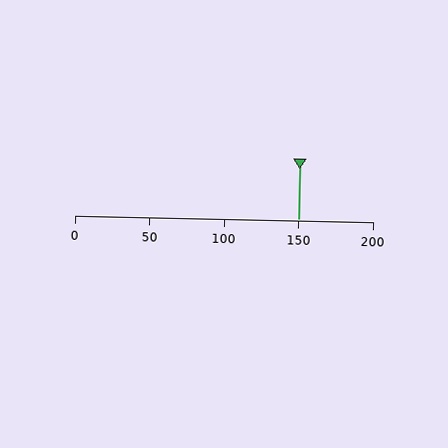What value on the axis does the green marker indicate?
The marker indicates approximately 150.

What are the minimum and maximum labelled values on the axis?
The axis runs from 0 to 200.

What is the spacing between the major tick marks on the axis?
The major ticks are spaced 50 apart.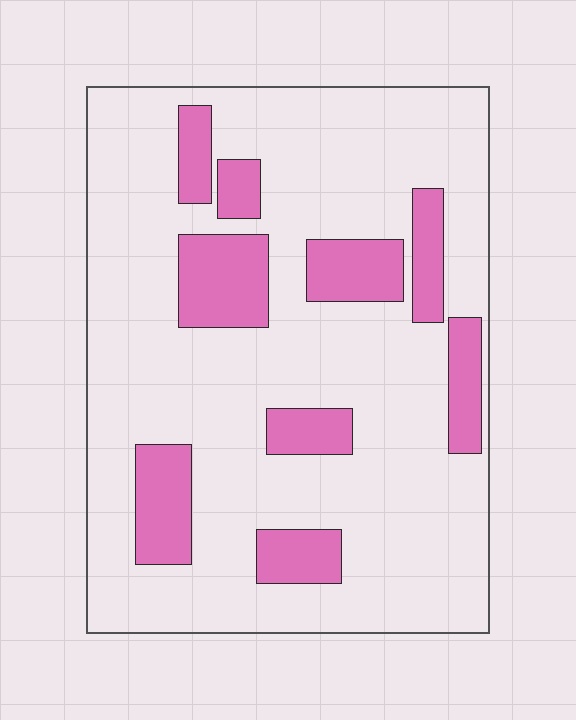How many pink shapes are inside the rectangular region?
9.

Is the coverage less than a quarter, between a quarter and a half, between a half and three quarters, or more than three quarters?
Less than a quarter.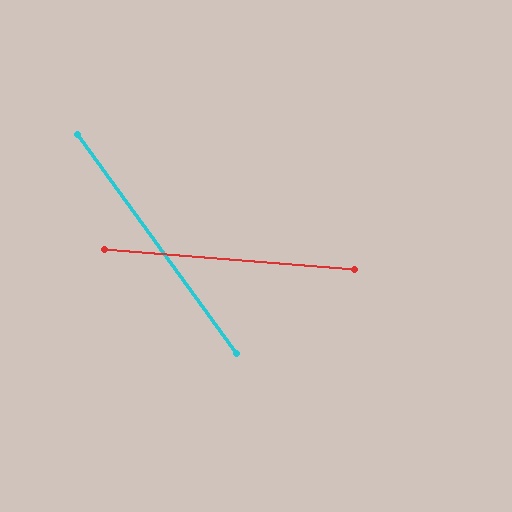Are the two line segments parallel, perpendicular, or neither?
Neither parallel nor perpendicular — they differ by about 49°.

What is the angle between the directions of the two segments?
Approximately 49 degrees.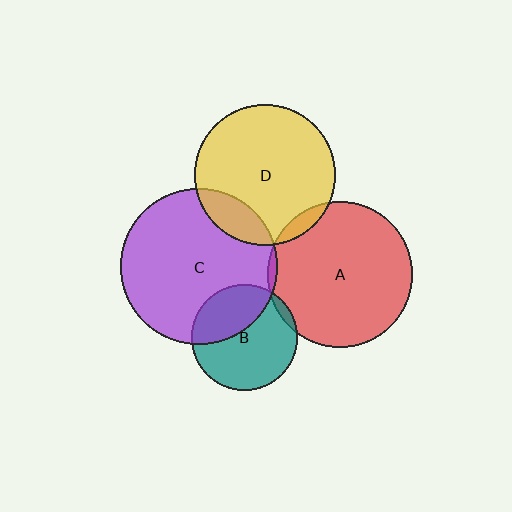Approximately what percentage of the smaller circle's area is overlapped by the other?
Approximately 5%.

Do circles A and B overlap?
Yes.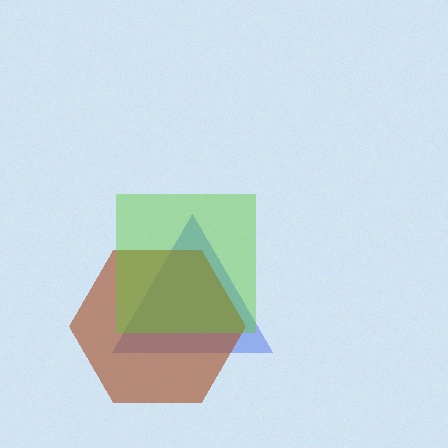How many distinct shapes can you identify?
There are 3 distinct shapes: a blue triangle, a brown hexagon, a lime square.